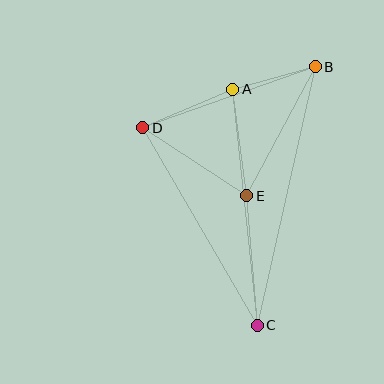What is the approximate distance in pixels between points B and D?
The distance between B and D is approximately 183 pixels.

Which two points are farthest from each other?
Points B and C are farthest from each other.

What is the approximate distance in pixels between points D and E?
The distance between D and E is approximately 124 pixels.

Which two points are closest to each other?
Points A and B are closest to each other.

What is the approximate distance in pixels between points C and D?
The distance between C and D is approximately 229 pixels.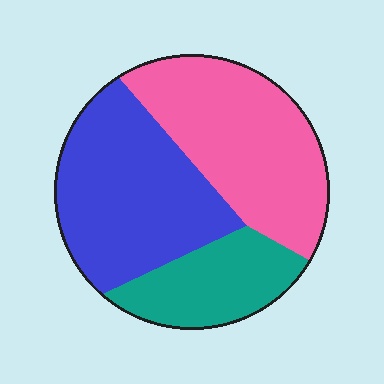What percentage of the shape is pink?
Pink takes up about two fifths (2/5) of the shape.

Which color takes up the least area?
Teal, at roughly 20%.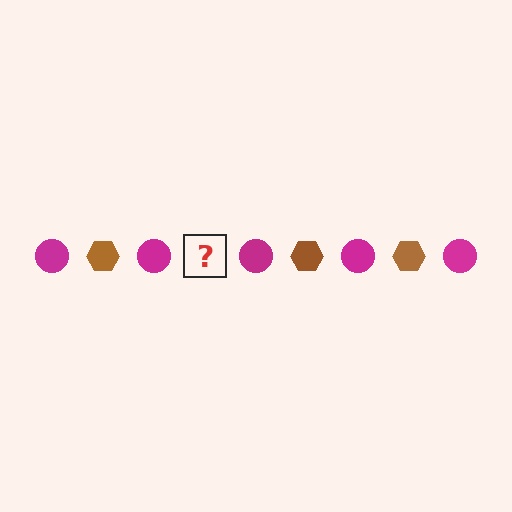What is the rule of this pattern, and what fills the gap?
The rule is that the pattern alternates between magenta circle and brown hexagon. The gap should be filled with a brown hexagon.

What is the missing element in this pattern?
The missing element is a brown hexagon.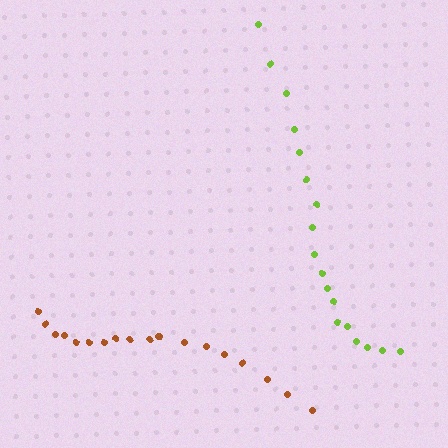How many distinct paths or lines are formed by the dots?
There are 2 distinct paths.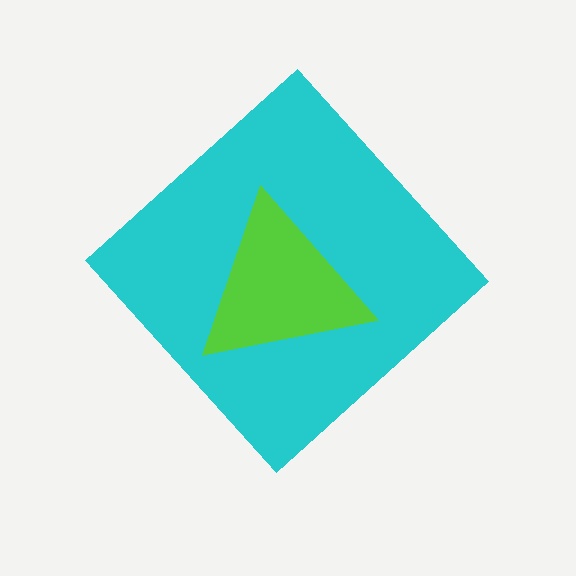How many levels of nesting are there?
2.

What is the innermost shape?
The lime triangle.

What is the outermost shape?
The cyan diamond.